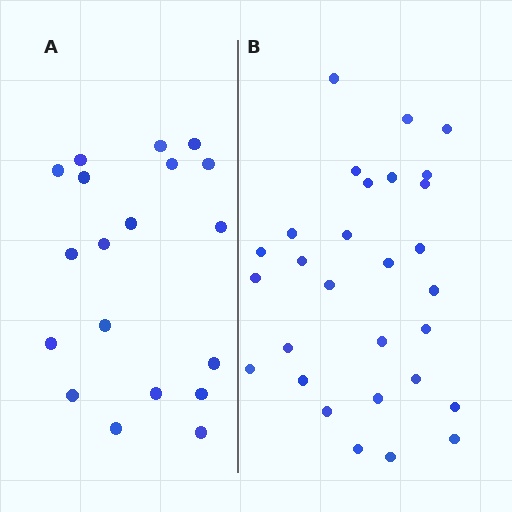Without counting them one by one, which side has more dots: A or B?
Region B (the right region) has more dots.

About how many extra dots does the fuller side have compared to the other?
Region B has roughly 10 or so more dots than region A.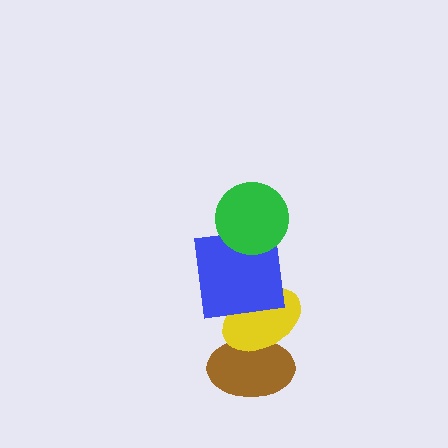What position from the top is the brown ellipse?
The brown ellipse is 4th from the top.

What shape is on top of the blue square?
The green circle is on top of the blue square.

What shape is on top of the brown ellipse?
The yellow ellipse is on top of the brown ellipse.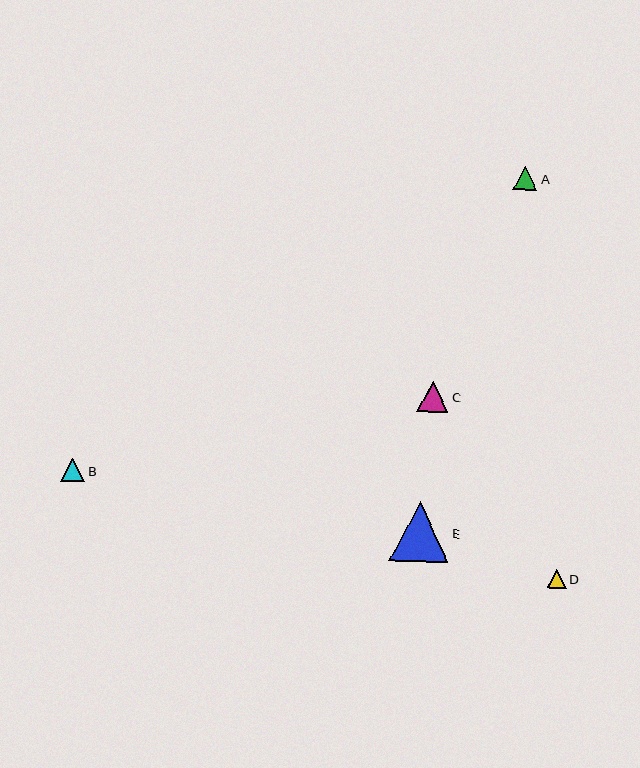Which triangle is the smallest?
Triangle D is the smallest with a size of approximately 19 pixels.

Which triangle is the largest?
Triangle E is the largest with a size of approximately 59 pixels.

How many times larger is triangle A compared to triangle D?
Triangle A is approximately 1.3 times the size of triangle D.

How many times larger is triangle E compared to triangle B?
Triangle E is approximately 2.5 times the size of triangle B.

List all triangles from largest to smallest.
From largest to smallest: E, C, A, B, D.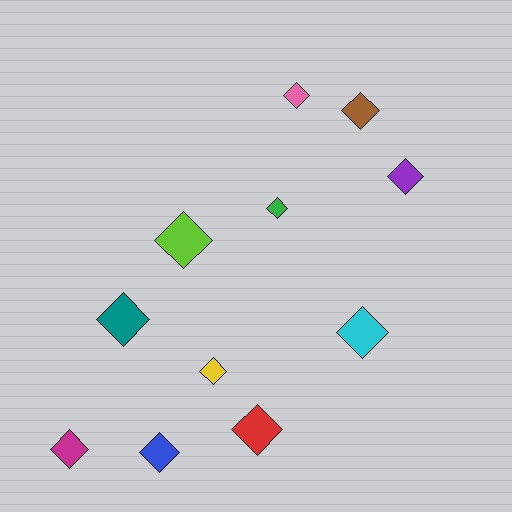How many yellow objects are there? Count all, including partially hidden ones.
There is 1 yellow object.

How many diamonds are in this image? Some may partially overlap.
There are 11 diamonds.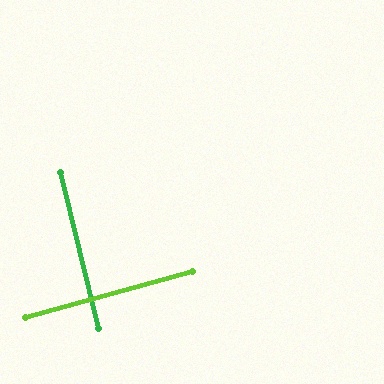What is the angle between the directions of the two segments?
Approximately 88 degrees.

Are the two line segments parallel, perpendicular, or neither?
Perpendicular — they meet at approximately 88°.